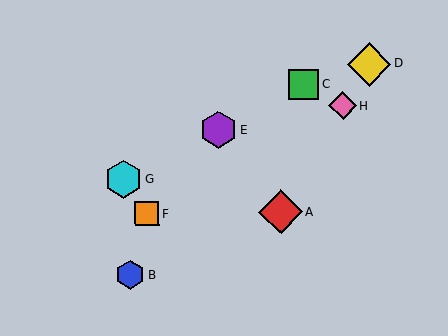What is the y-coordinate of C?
Object C is at y≈85.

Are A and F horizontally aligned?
Yes, both are at y≈212.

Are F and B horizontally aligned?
No, F is at y≈213 and B is at y≈274.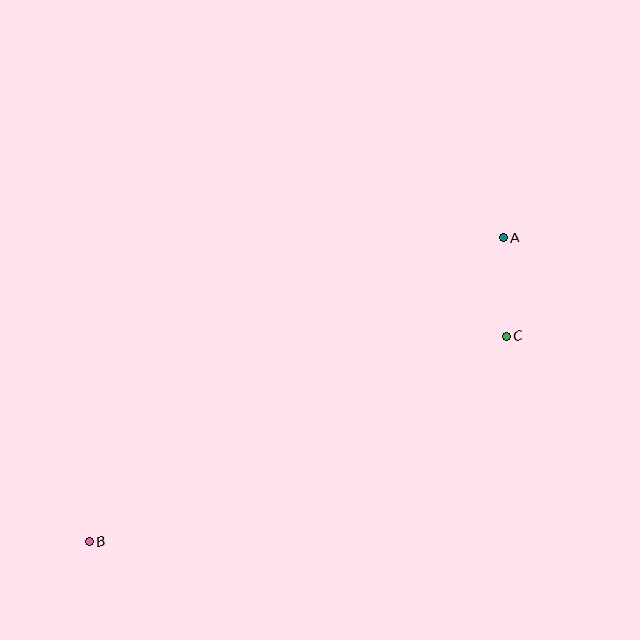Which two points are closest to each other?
Points A and C are closest to each other.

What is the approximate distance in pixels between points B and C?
The distance between B and C is approximately 465 pixels.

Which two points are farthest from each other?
Points A and B are farthest from each other.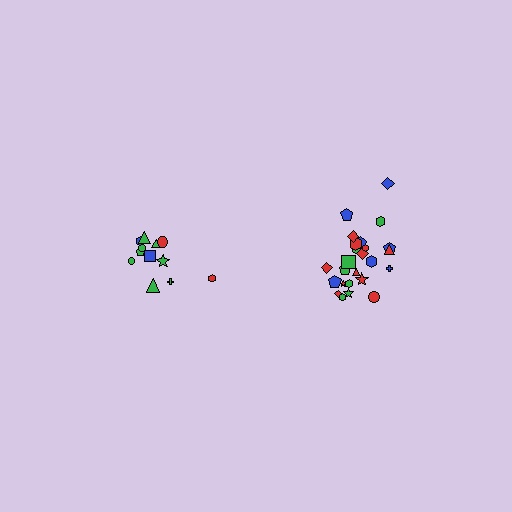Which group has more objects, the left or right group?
The right group.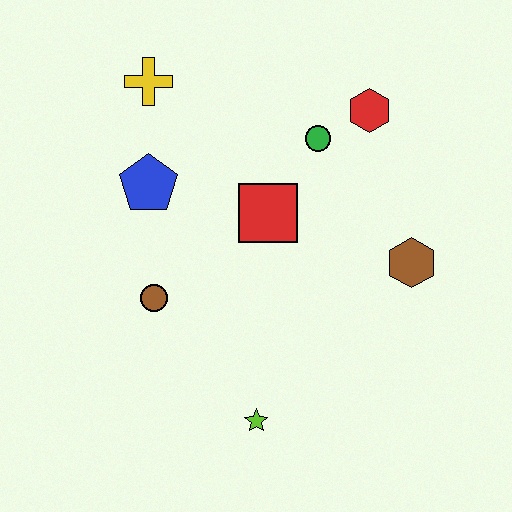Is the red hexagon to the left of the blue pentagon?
No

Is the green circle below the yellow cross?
Yes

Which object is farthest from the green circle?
The lime star is farthest from the green circle.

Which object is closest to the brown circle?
The blue pentagon is closest to the brown circle.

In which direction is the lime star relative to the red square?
The lime star is below the red square.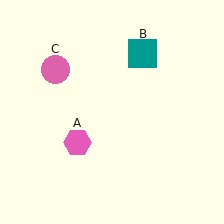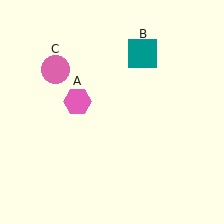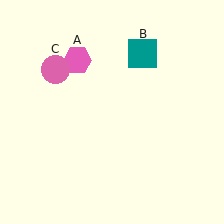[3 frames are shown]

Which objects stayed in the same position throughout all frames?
Teal square (object B) and pink circle (object C) remained stationary.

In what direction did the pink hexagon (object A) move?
The pink hexagon (object A) moved up.